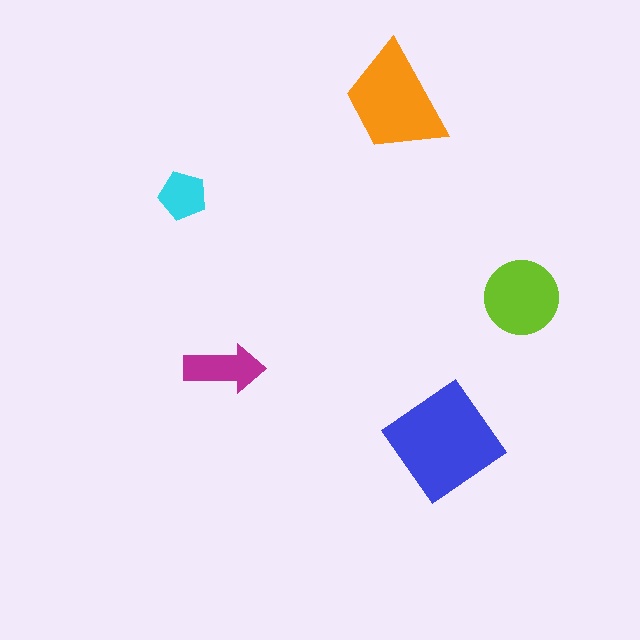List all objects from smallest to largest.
The cyan pentagon, the magenta arrow, the lime circle, the orange trapezoid, the blue diamond.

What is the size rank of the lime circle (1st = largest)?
3rd.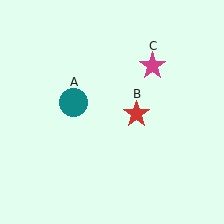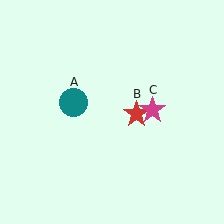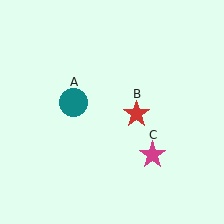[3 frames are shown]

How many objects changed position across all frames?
1 object changed position: magenta star (object C).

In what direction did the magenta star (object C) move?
The magenta star (object C) moved down.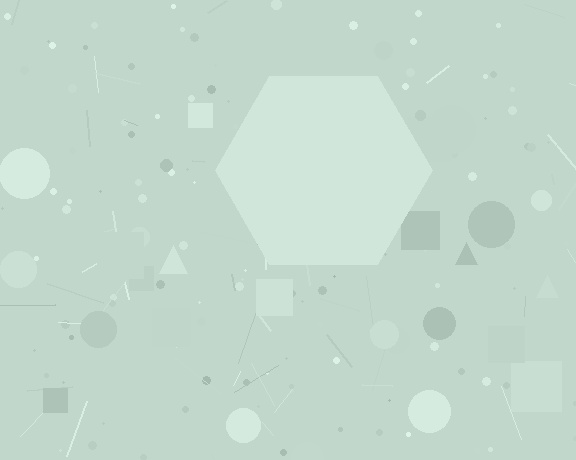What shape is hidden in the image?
A hexagon is hidden in the image.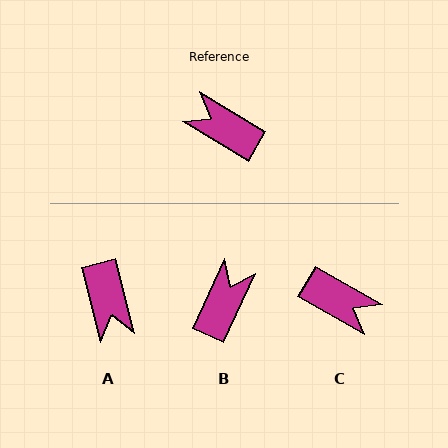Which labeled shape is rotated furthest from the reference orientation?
C, about 179 degrees away.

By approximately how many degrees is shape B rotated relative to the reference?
Approximately 84 degrees clockwise.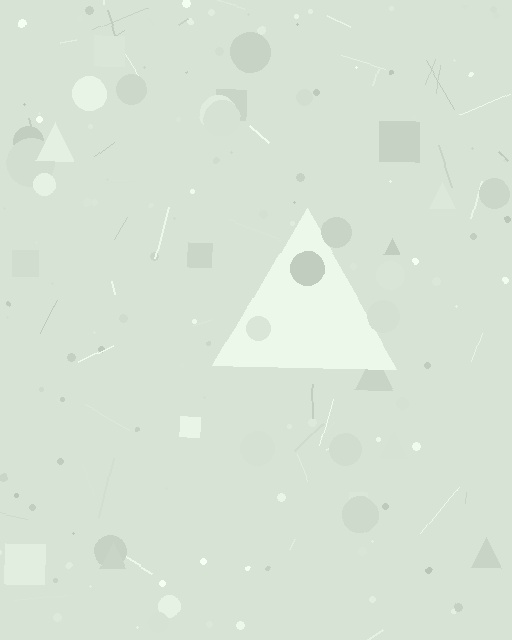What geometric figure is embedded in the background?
A triangle is embedded in the background.